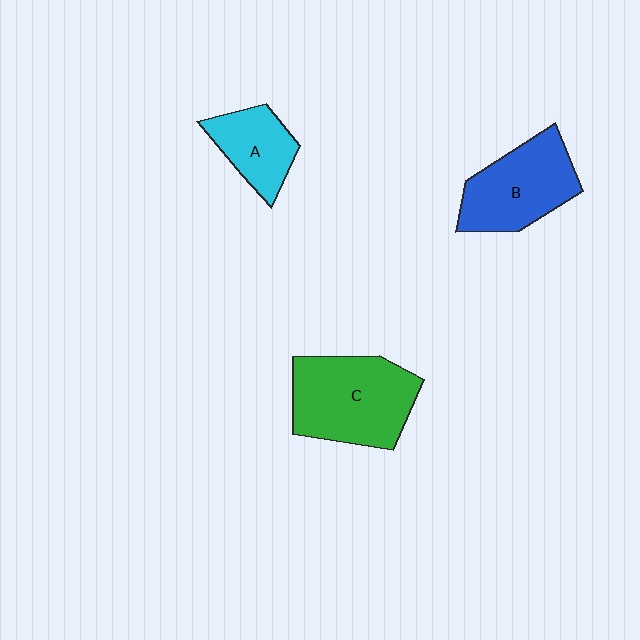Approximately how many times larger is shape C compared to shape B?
Approximately 1.2 times.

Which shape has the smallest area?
Shape A (cyan).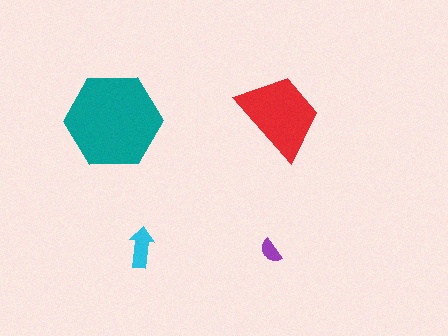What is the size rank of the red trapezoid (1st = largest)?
2nd.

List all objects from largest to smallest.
The teal hexagon, the red trapezoid, the cyan arrow, the purple semicircle.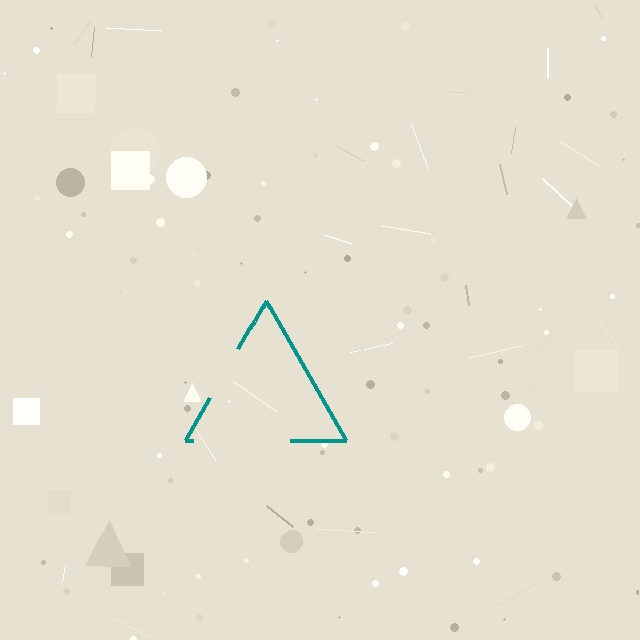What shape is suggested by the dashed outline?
The dashed outline suggests a triangle.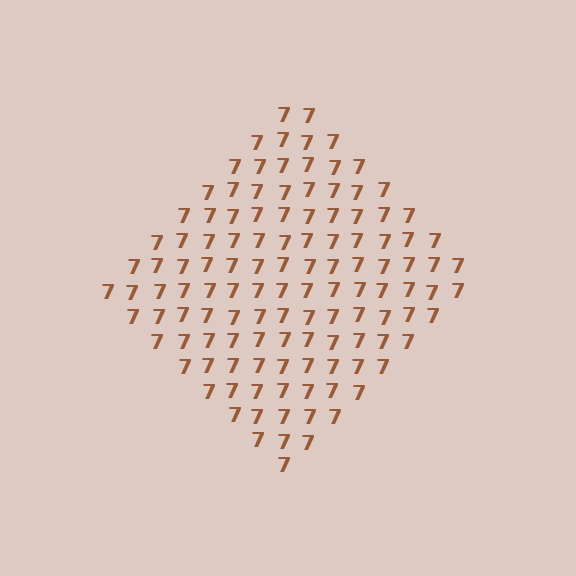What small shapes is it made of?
It is made of small digit 7's.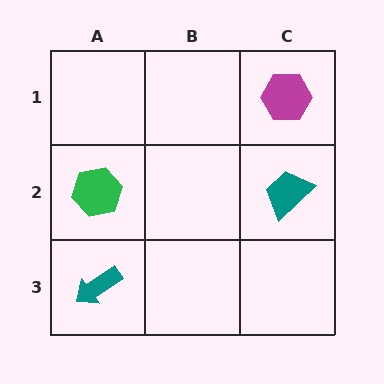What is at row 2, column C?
A teal trapezoid.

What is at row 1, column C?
A magenta hexagon.